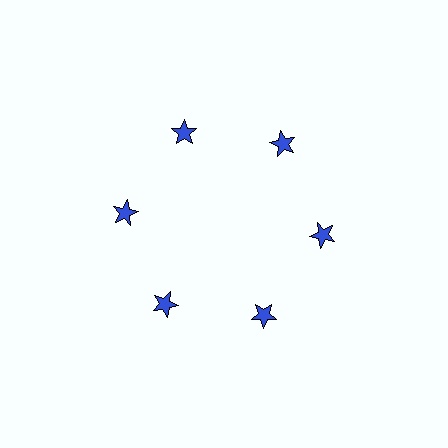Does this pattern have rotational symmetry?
Yes, this pattern has 6-fold rotational symmetry. It looks the same after rotating 60 degrees around the center.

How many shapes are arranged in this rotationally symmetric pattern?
There are 6 shapes, arranged in 6 groups of 1.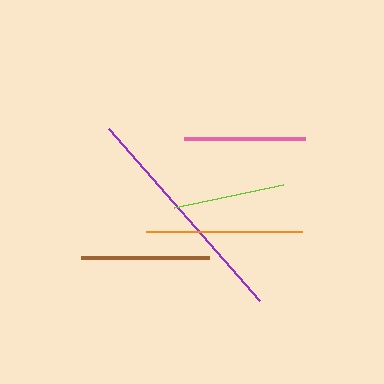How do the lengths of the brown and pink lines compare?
The brown and pink lines are approximately the same length.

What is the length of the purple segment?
The purple segment is approximately 229 pixels long.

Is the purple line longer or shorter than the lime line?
The purple line is longer than the lime line.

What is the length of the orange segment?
The orange segment is approximately 155 pixels long.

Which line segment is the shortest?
The lime line is the shortest at approximately 112 pixels.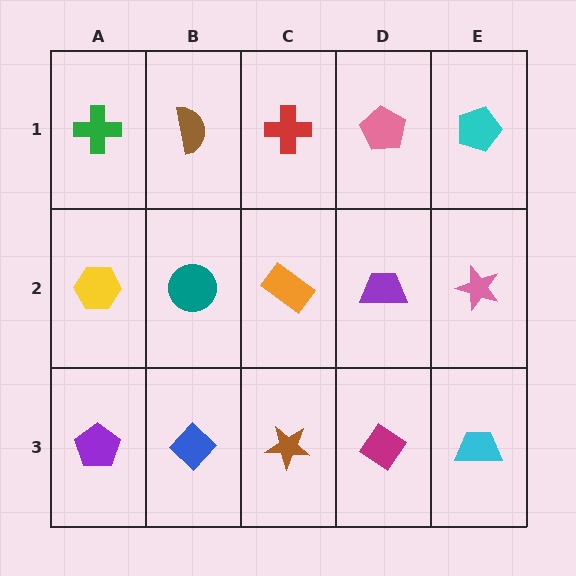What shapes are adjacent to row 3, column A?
A yellow hexagon (row 2, column A), a blue diamond (row 3, column B).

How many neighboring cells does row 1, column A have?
2.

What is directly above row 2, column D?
A pink pentagon.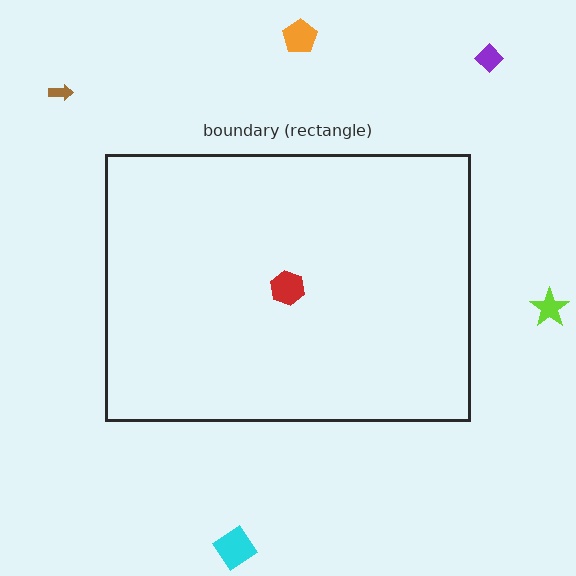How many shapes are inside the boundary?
1 inside, 5 outside.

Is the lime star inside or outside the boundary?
Outside.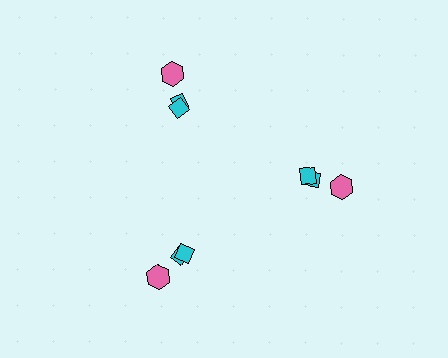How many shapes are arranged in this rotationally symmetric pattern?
There are 9 shapes, arranged in 3 groups of 3.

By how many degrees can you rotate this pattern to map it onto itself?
The pattern maps onto itself every 120 degrees of rotation.